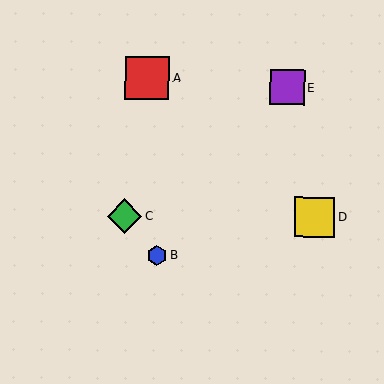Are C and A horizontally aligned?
No, C is at y≈216 and A is at y≈78.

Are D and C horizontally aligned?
Yes, both are at y≈217.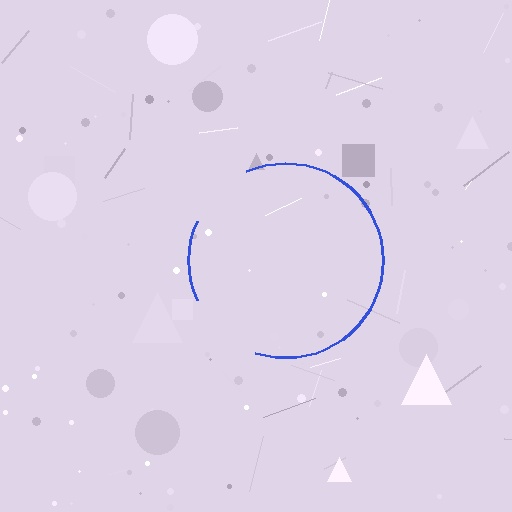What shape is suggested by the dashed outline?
The dashed outline suggests a circle.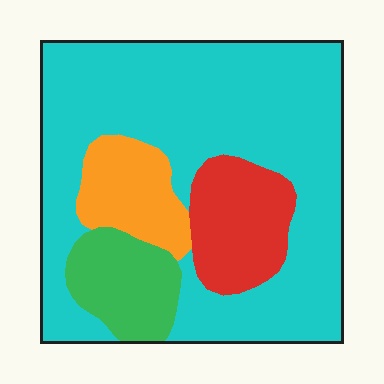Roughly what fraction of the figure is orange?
Orange takes up about one tenth (1/10) of the figure.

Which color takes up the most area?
Cyan, at roughly 65%.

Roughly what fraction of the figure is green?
Green takes up about one tenth (1/10) of the figure.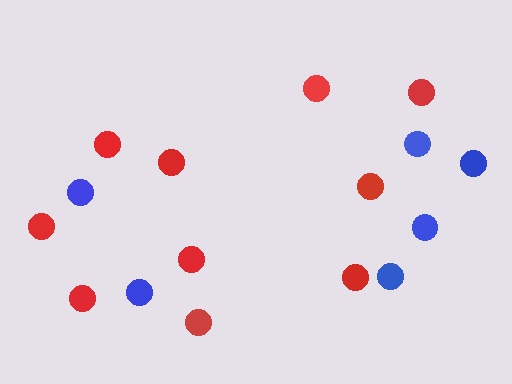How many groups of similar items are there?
There are 2 groups: one group of red circles (10) and one group of blue circles (6).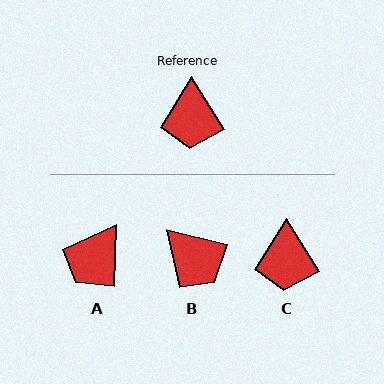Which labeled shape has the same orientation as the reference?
C.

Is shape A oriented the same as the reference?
No, it is off by about 33 degrees.